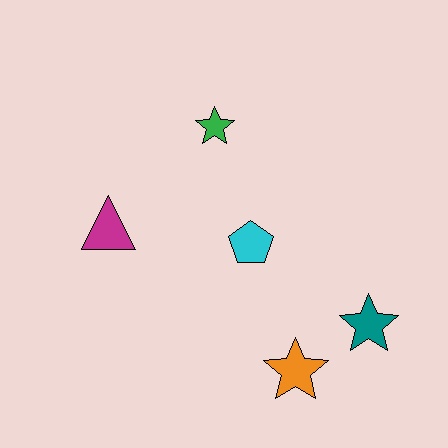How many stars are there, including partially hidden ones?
There are 3 stars.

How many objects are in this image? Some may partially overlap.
There are 5 objects.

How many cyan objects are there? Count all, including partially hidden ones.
There is 1 cyan object.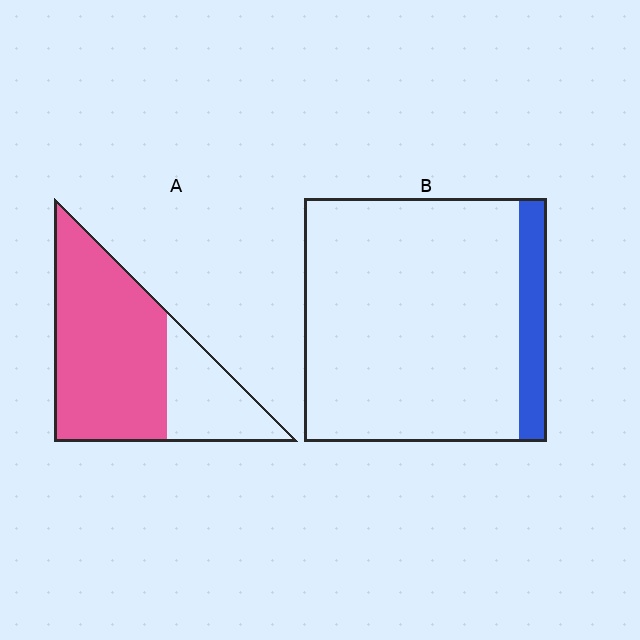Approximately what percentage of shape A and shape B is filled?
A is approximately 70% and B is approximately 10%.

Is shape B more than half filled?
No.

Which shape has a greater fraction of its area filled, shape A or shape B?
Shape A.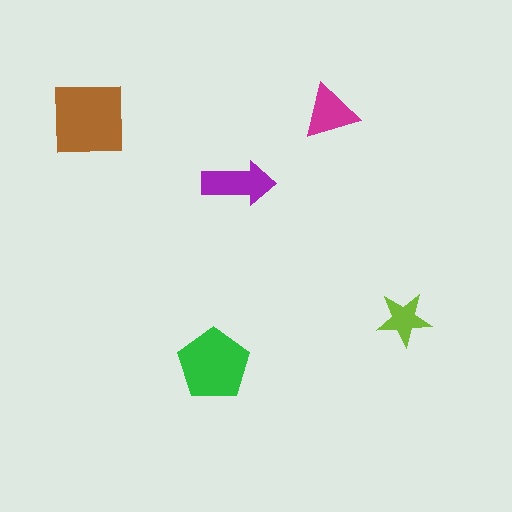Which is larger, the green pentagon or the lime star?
The green pentagon.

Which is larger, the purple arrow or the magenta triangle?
The purple arrow.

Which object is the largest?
The brown square.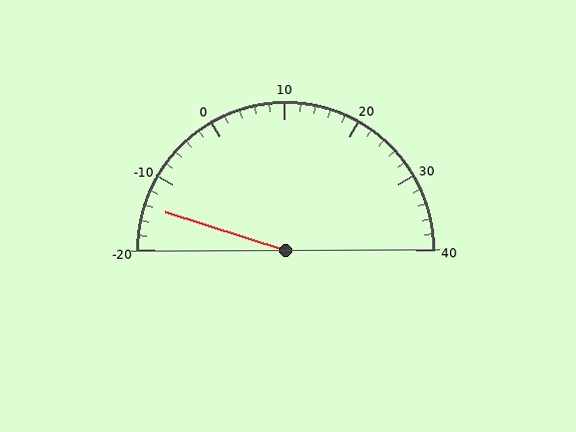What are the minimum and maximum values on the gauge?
The gauge ranges from -20 to 40.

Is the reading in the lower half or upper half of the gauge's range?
The reading is in the lower half of the range (-20 to 40).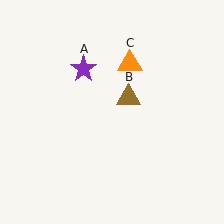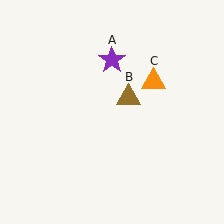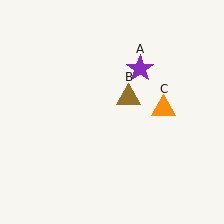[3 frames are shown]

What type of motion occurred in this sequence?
The purple star (object A), orange triangle (object C) rotated clockwise around the center of the scene.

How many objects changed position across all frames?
2 objects changed position: purple star (object A), orange triangle (object C).